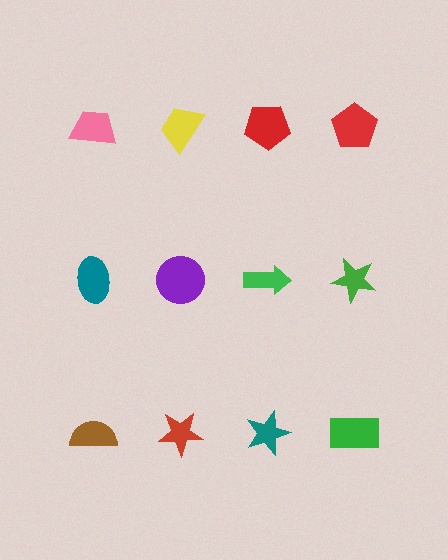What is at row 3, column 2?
A red star.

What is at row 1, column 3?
A red pentagon.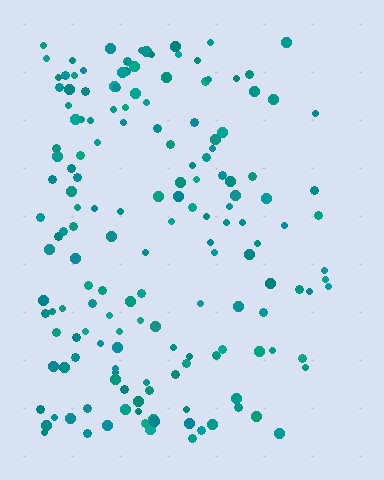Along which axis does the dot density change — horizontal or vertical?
Horizontal.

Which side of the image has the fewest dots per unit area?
The right.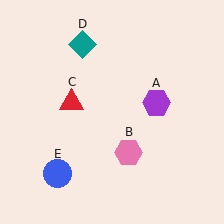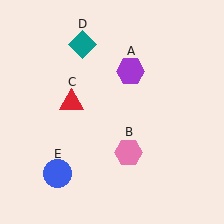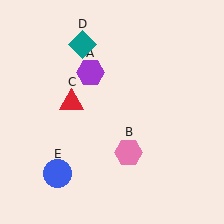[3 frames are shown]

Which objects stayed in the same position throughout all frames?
Pink hexagon (object B) and red triangle (object C) and teal diamond (object D) and blue circle (object E) remained stationary.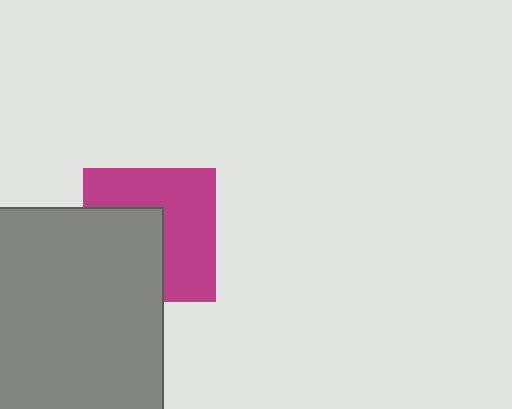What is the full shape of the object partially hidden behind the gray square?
The partially hidden object is a magenta square.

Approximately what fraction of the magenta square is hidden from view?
Roughly 43% of the magenta square is hidden behind the gray square.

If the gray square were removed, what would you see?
You would see the complete magenta square.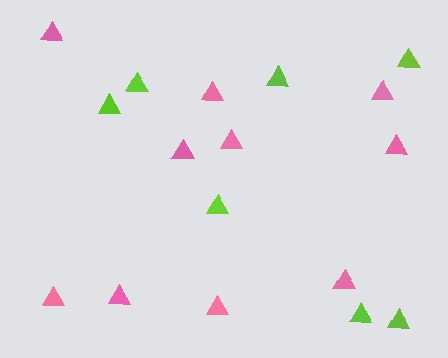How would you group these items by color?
There are 2 groups: one group of pink triangles (10) and one group of lime triangles (7).